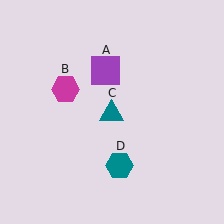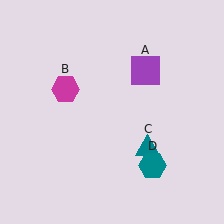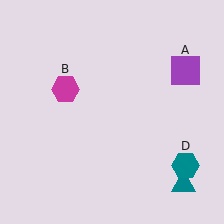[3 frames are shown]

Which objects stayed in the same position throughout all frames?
Magenta hexagon (object B) remained stationary.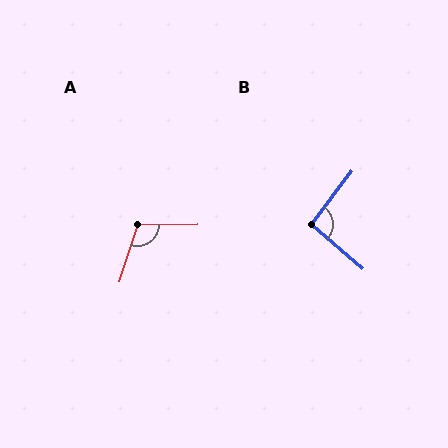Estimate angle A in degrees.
Approximately 108 degrees.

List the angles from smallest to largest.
B (94°), A (108°).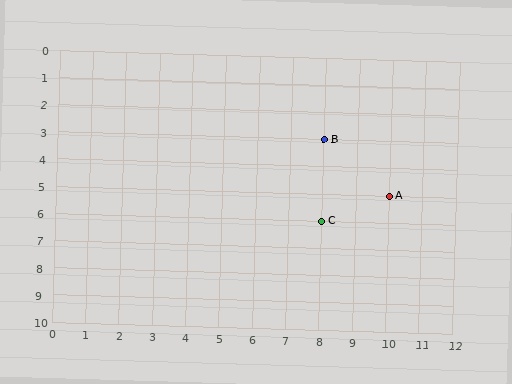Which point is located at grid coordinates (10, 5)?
Point A is at (10, 5).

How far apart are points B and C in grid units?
Points B and C are 3 rows apart.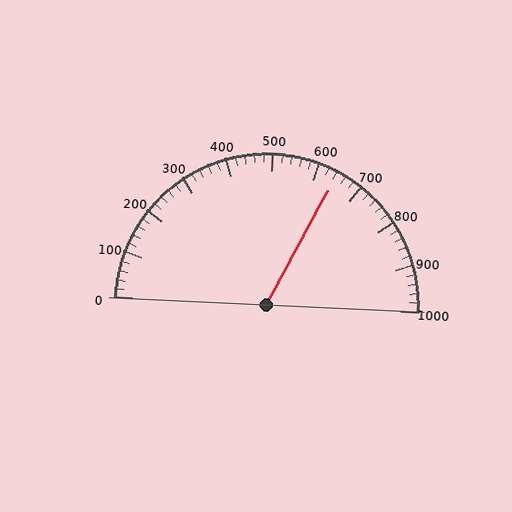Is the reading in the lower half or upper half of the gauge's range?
The reading is in the upper half of the range (0 to 1000).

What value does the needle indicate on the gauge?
The needle indicates approximately 640.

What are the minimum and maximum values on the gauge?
The gauge ranges from 0 to 1000.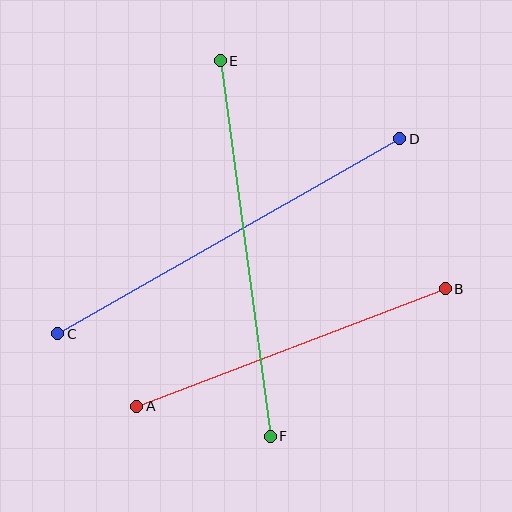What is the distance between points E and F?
The distance is approximately 379 pixels.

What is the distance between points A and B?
The distance is approximately 330 pixels.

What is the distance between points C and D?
The distance is approximately 394 pixels.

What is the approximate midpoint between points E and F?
The midpoint is at approximately (245, 249) pixels.